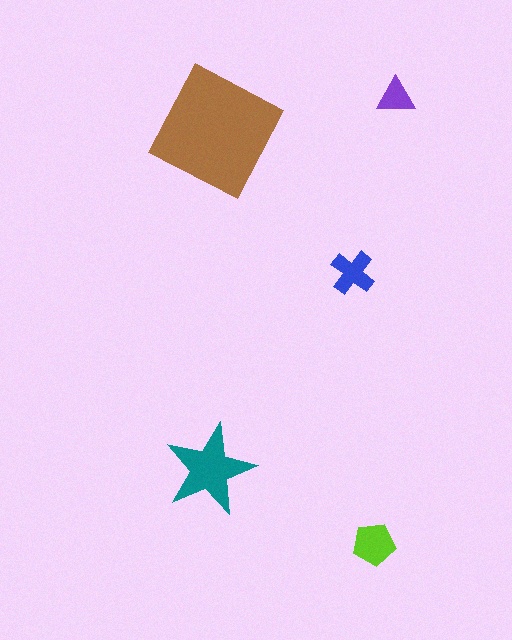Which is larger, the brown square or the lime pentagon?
The brown square.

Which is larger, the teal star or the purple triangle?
The teal star.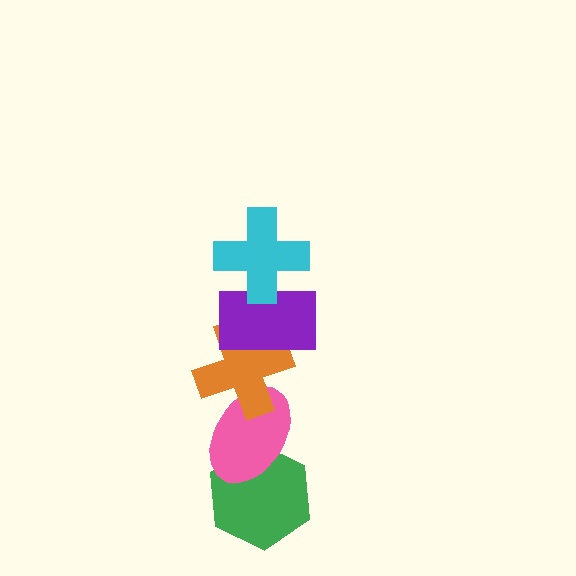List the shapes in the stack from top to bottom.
From top to bottom: the cyan cross, the purple rectangle, the orange cross, the pink ellipse, the green hexagon.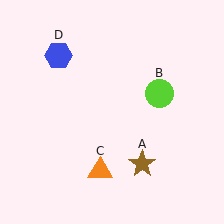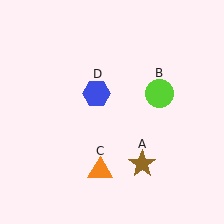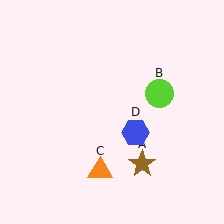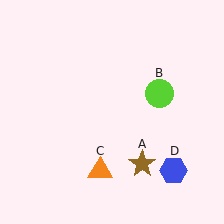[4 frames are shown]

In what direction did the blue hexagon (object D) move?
The blue hexagon (object D) moved down and to the right.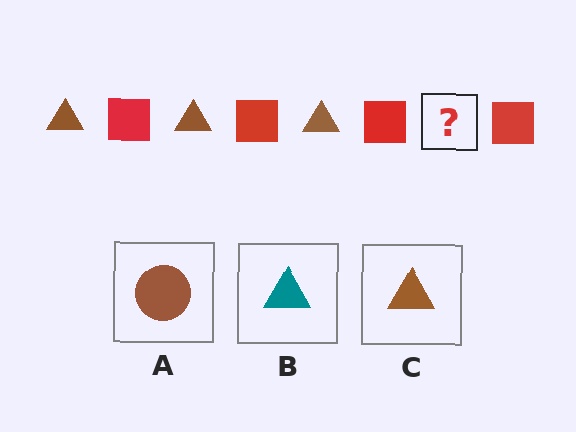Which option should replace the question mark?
Option C.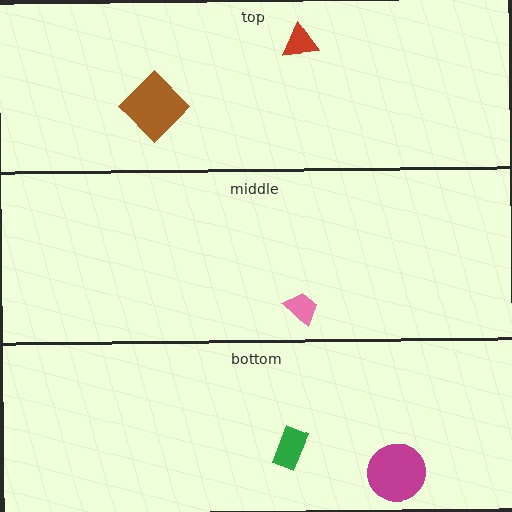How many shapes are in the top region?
2.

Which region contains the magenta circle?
The bottom region.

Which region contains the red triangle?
The top region.